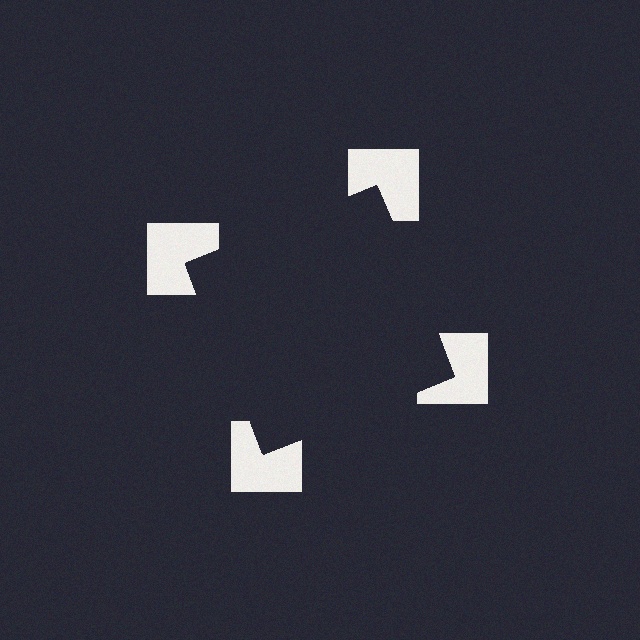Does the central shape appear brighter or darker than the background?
It typically appears slightly darker than the background, even though no actual brightness change is drawn.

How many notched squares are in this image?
There are 4 — one at each vertex of the illusory square.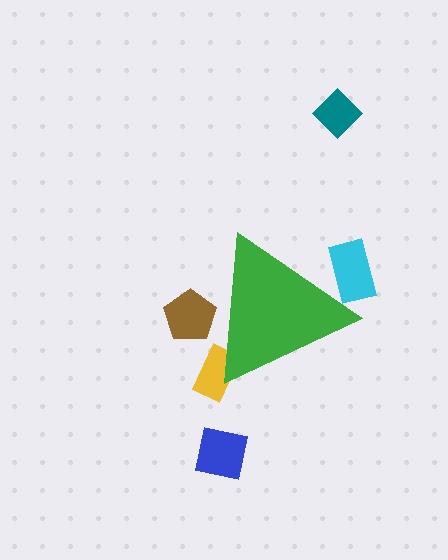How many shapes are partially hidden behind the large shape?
3 shapes are partially hidden.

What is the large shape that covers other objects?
A green triangle.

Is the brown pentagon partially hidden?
Yes, the brown pentagon is partially hidden behind the green triangle.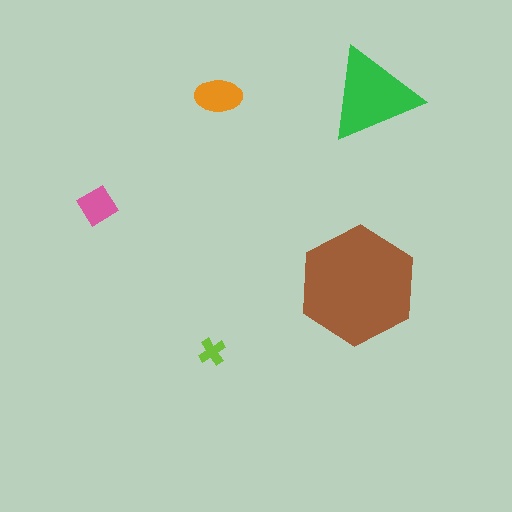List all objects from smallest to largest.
The lime cross, the pink diamond, the orange ellipse, the green triangle, the brown hexagon.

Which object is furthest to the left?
The pink diamond is leftmost.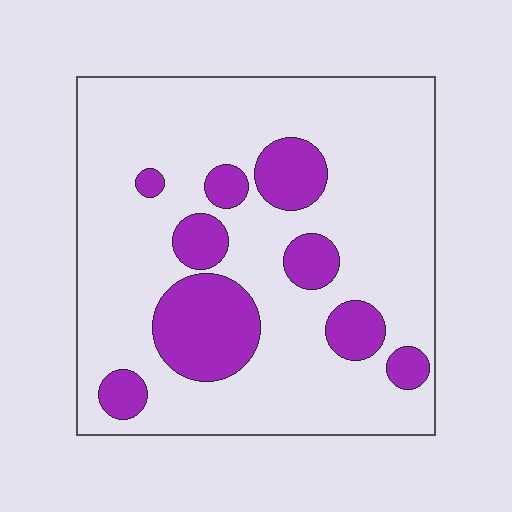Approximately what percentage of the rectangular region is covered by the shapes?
Approximately 20%.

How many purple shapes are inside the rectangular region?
9.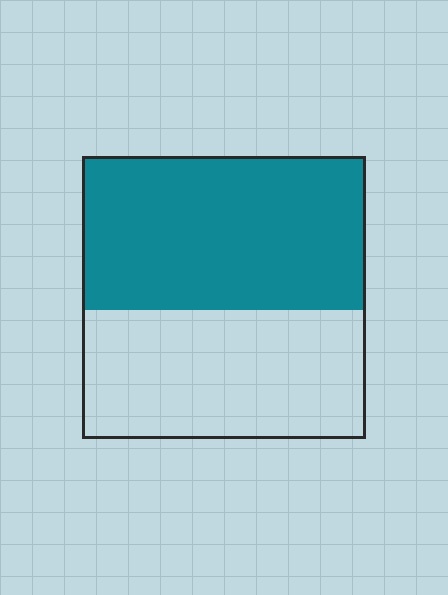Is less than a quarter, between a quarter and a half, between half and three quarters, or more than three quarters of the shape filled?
Between half and three quarters.